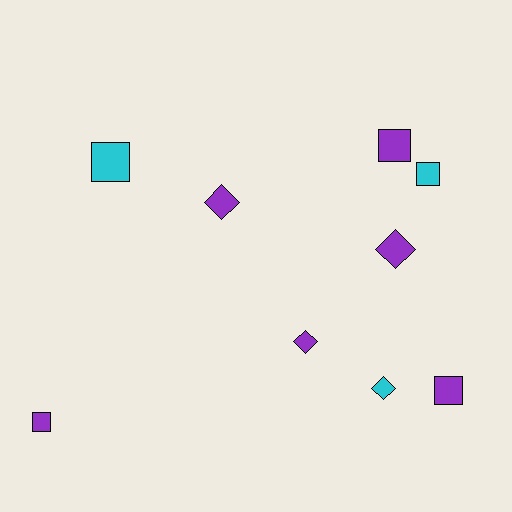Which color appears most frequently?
Purple, with 6 objects.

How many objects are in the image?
There are 9 objects.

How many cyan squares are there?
There are 2 cyan squares.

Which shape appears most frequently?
Square, with 5 objects.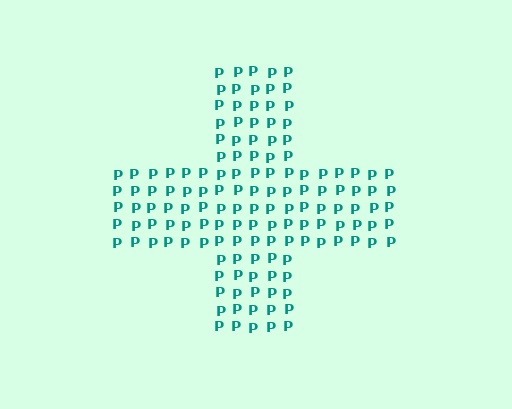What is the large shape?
The large shape is a cross.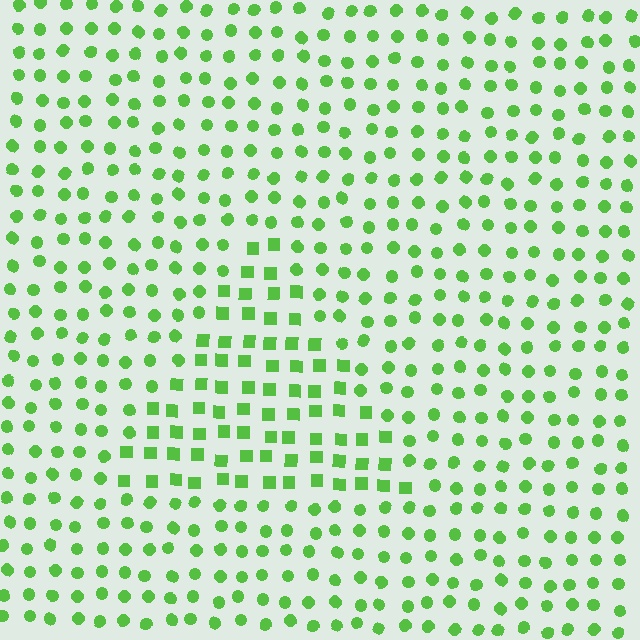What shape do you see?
I see a triangle.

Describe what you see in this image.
The image is filled with small lime elements arranged in a uniform grid. A triangle-shaped region contains squares, while the surrounding area contains circles. The boundary is defined purely by the change in element shape.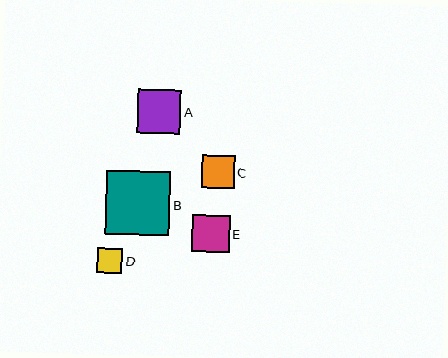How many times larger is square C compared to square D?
Square C is approximately 1.3 times the size of square D.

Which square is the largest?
Square B is the largest with a size of approximately 64 pixels.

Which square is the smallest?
Square D is the smallest with a size of approximately 26 pixels.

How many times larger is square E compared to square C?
Square E is approximately 1.2 times the size of square C.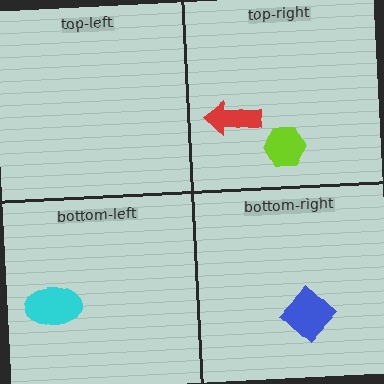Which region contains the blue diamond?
The bottom-right region.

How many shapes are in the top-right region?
2.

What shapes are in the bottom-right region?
The blue diamond.